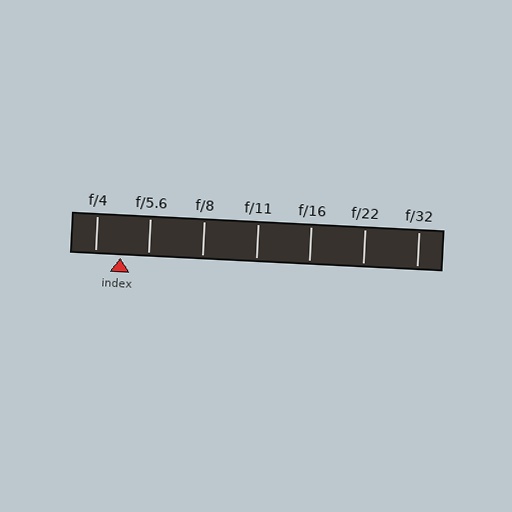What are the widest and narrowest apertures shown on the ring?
The widest aperture shown is f/4 and the narrowest is f/32.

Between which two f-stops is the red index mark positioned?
The index mark is between f/4 and f/5.6.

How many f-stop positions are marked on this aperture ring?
There are 7 f-stop positions marked.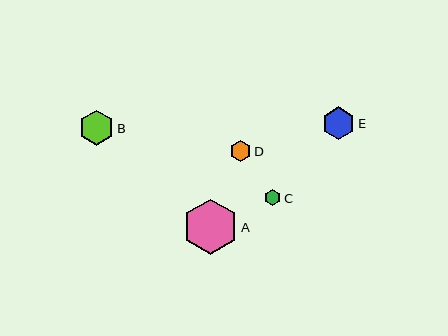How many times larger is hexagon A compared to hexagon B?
Hexagon A is approximately 1.6 times the size of hexagon B.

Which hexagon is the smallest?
Hexagon C is the smallest with a size of approximately 16 pixels.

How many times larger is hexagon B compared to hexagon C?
Hexagon B is approximately 2.2 times the size of hexagon C.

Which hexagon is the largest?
Hexagon A is the largest with a size of approximately 55 pixels.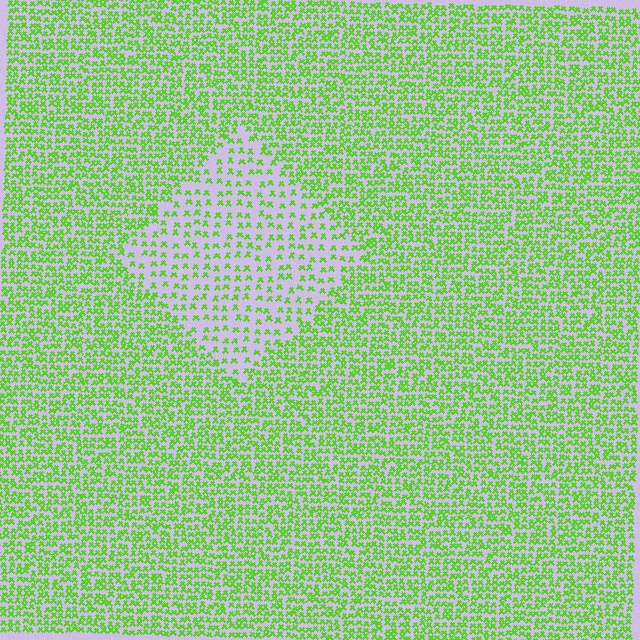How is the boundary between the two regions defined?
The boundary is defined by a change in element density (approximately 2.2x ratio). All elements are the same color, size, and shape.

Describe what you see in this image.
The image contains small lime elements arranged at two different densities. A diamond-shaped region is visible where the elements are less densely packed than the surrounding area.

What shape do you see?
I see a diamond.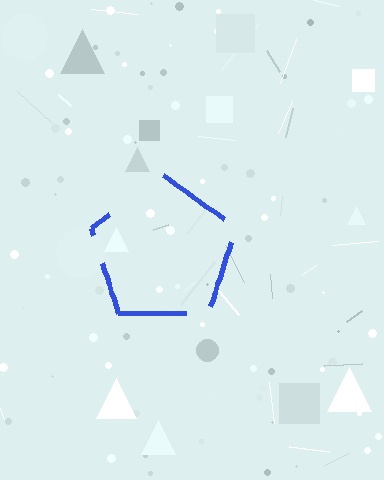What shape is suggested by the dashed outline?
The dashed outline suggests a pentagon.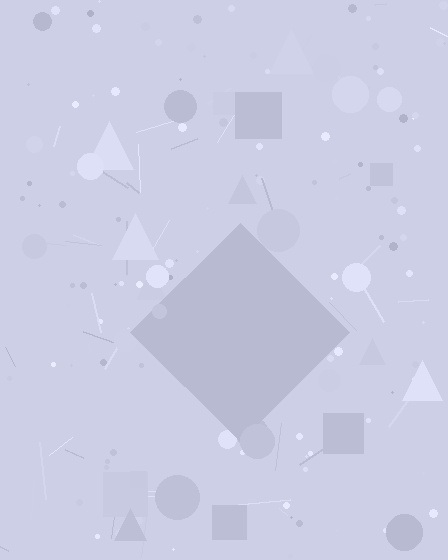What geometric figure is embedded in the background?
A diamond is embedded in the background.